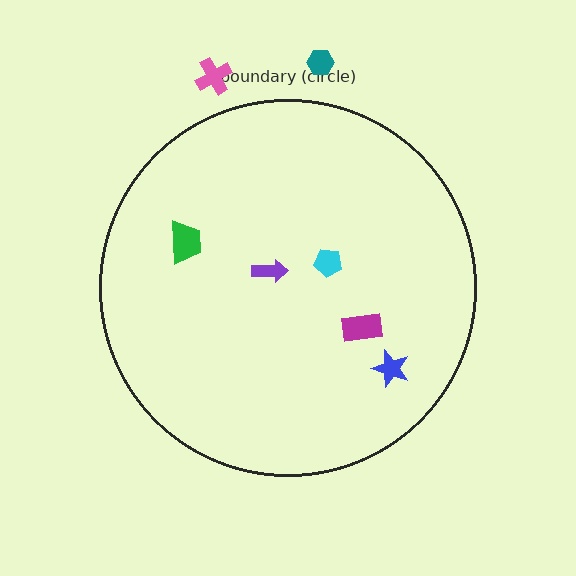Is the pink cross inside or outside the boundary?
Outside.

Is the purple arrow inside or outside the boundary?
Inside.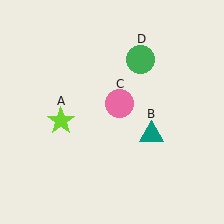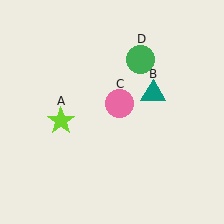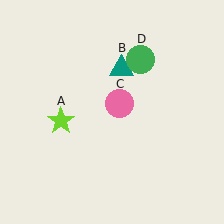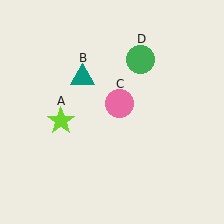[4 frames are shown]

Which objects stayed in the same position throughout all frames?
Lime star (object A) and pink circle (object C) and green circle (object D) remained stationary.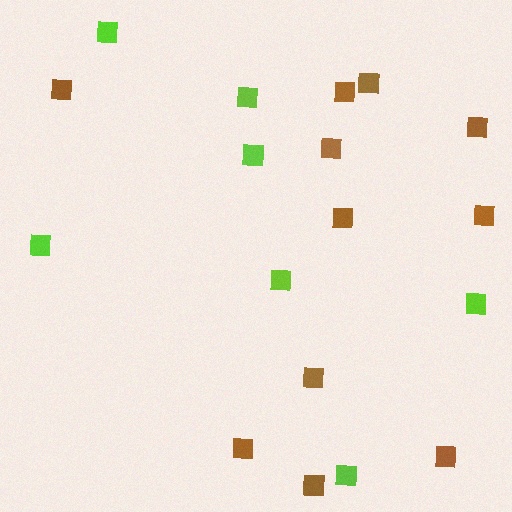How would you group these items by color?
There are 2 groups: one group of brown squares (11) and one group of lime squares (7).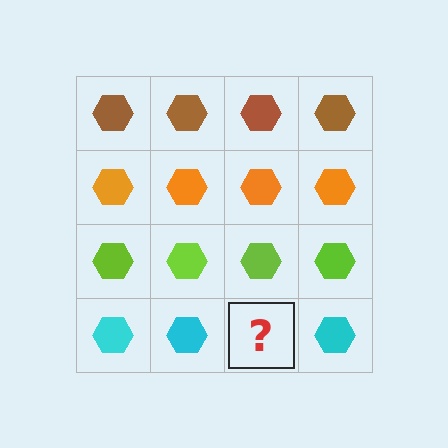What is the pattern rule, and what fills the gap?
The rule is that each row has a consistent color. The gap should be filled with a cyan hexagon.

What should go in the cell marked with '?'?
The missing cell should contain a cyan hexagon.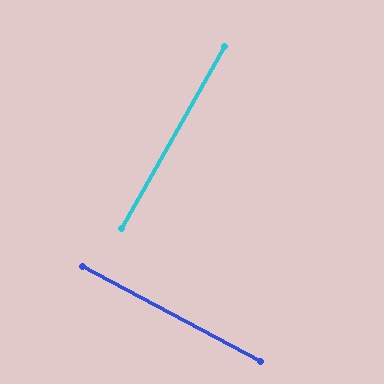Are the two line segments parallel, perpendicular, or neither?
Perpendicular — they meet at approximately 89°.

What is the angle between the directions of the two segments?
Approximately 89 degrees.